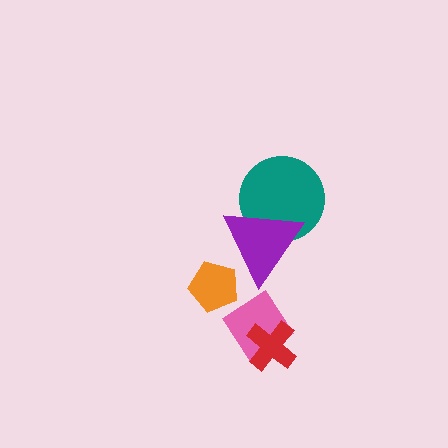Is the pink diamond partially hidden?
Yes, it is partially covered by another shape.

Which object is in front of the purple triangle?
The orange pentagon is in front of the purple triangle.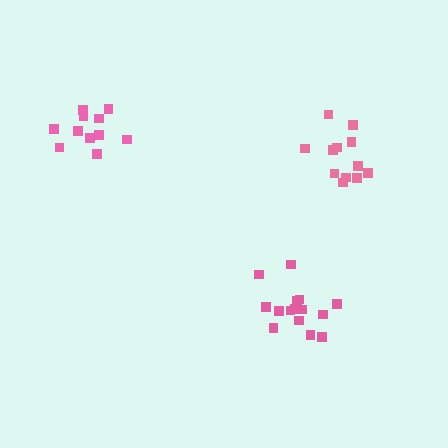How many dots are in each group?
Group 1: 11 dots, Group 2: 16 dots, Group 3: 12 dots (39 total).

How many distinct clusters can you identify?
There are 3 distinct clusters.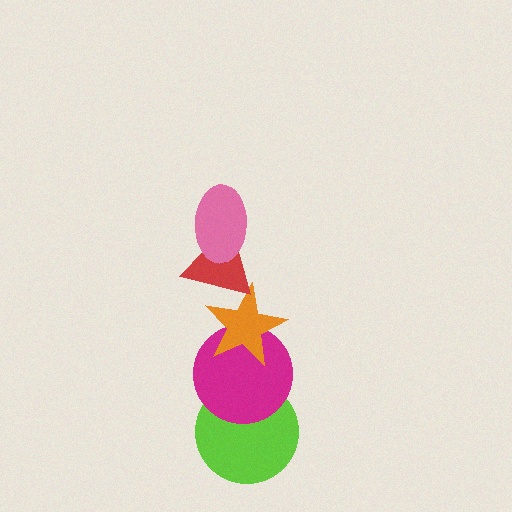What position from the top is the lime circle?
The lime circle is 5th from the top.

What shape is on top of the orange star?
The red triangle is on top of the orange star.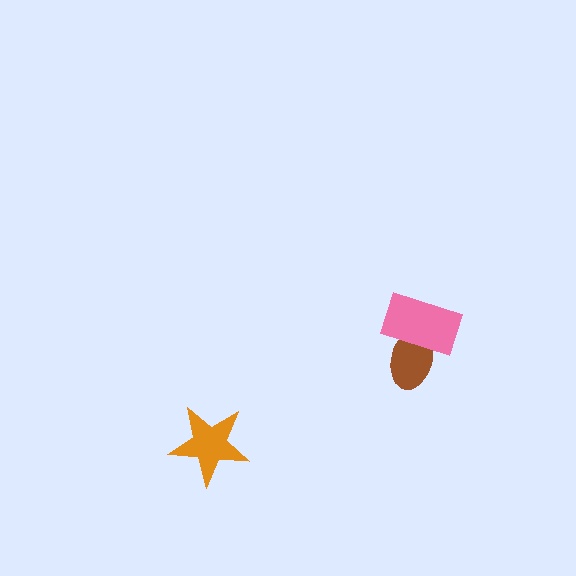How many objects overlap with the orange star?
0 objects overlap with the orange star.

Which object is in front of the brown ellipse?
The pink rectangle is in front of the brown ellipse.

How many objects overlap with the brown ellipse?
1 object overlaps with the brown ellipse.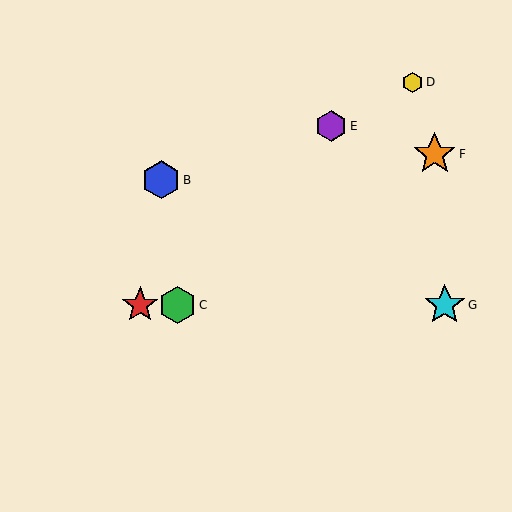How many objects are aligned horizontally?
3 objects (A, C, G) are aligned horizontally.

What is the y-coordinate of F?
Object F is at y≈154.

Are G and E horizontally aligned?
No, G is at y≈305 and E is at y≈126.